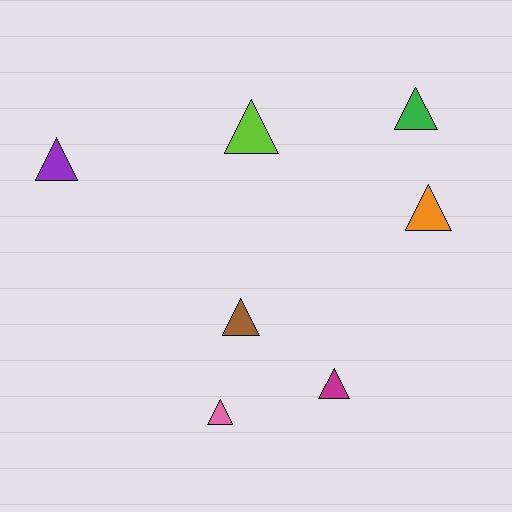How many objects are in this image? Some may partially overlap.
There are 7 objects.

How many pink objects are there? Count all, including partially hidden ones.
There is 1 pink object.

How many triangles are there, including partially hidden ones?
There are 7 triangles.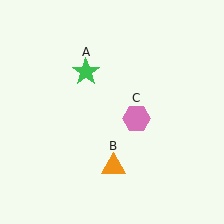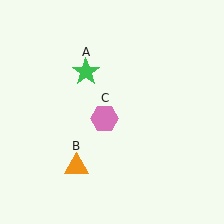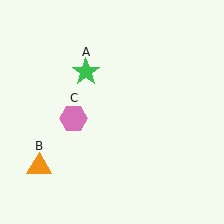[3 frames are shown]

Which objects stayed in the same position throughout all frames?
Green star (object A) remained stationary.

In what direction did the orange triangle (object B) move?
The orange triangle (object B) moved left.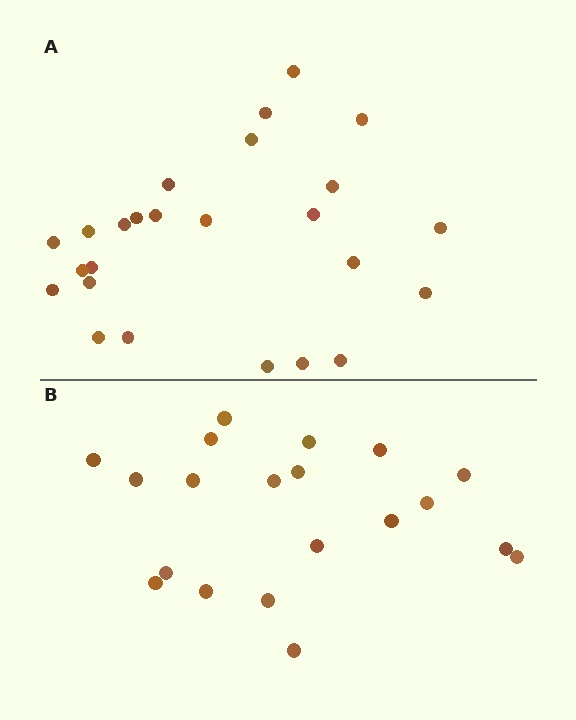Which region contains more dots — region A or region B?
Region A (the top region) has more dots.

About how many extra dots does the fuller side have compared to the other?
Region A has about 5 more dots than region B.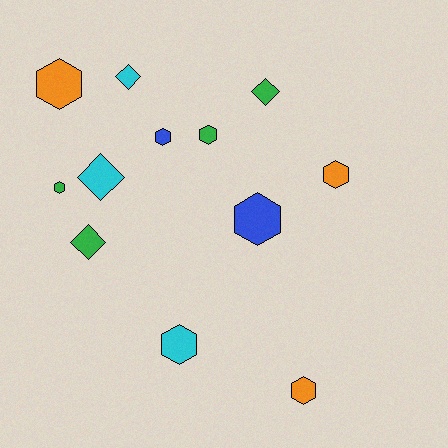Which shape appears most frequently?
Hexagon, with 8 objects.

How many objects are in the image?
There are 12 objects.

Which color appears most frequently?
Green, with 4 objects.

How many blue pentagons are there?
There are no blue pentagons.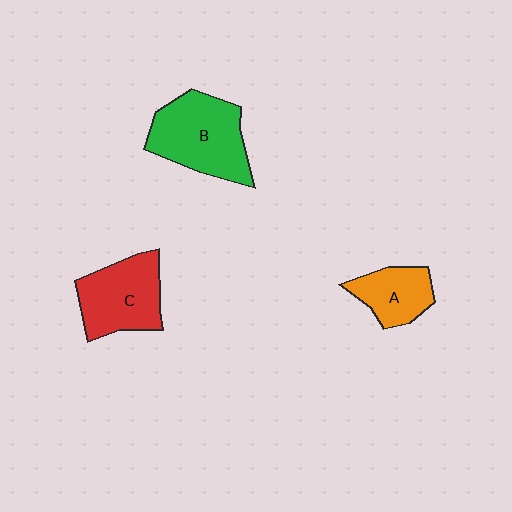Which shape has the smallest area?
Shape A (orange).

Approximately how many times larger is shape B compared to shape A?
Approximately 1.8 times.